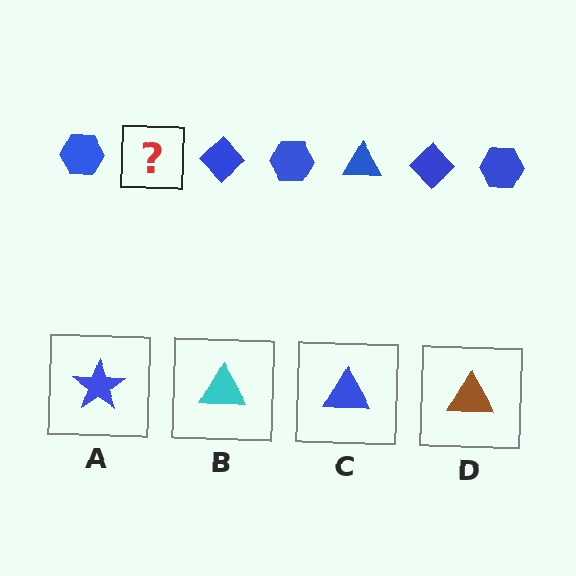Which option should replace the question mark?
Option C.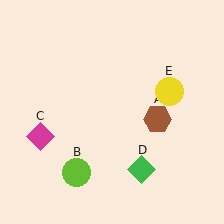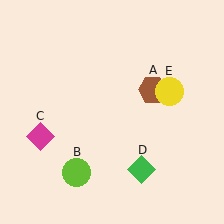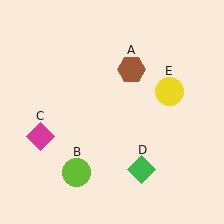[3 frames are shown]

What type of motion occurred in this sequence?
The brown hexagon (object A) rotated counterclockwise around the center of the scene.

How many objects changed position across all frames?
1 object changed position: brown hexagon (object A).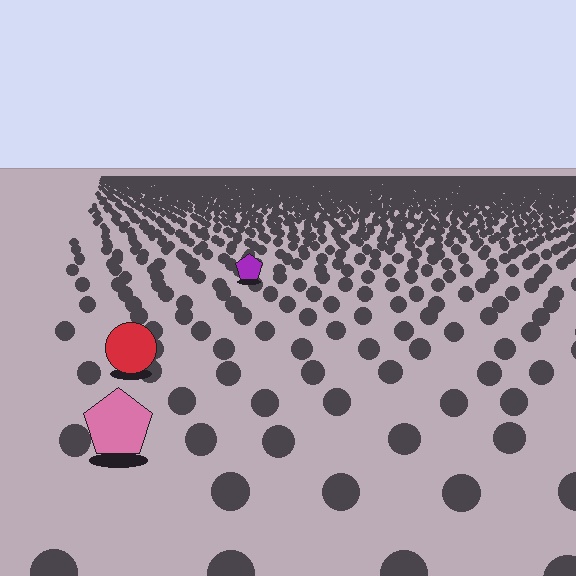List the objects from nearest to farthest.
From nearest to farthest: the pink pentagon, the red circle, the purple pentagon.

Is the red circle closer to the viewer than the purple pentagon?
Yes. The red circle is closer — you can tell from the texture gradient: the ground texture is coarser near it.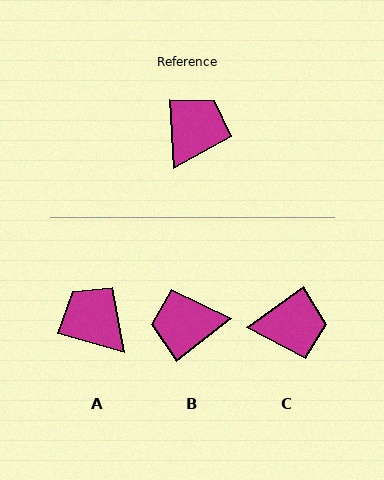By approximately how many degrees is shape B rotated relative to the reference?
Approximately 125 degrees counter-clockwise.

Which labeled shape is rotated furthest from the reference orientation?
B, about 125 degrees away.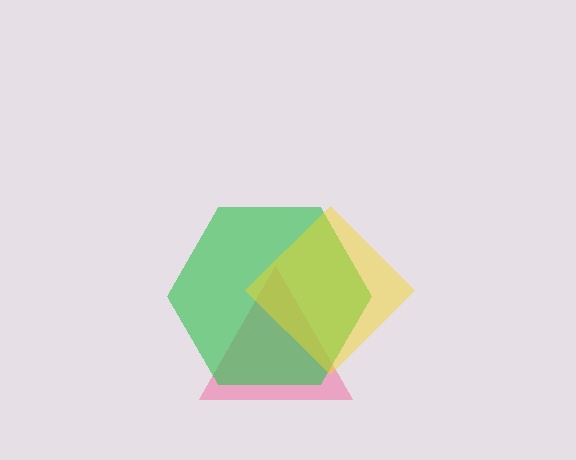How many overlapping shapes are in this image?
There are 3 overlapping shapes in the image.